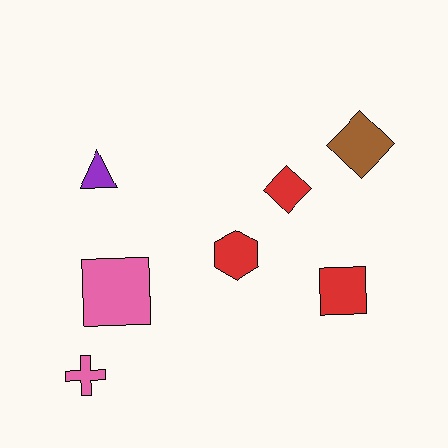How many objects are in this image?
There are 7 objects.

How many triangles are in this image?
There is 1 triangle.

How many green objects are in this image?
There are no green objects.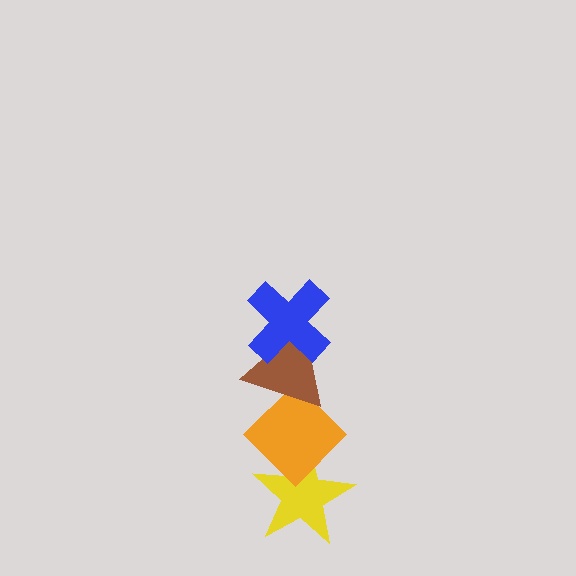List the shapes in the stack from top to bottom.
From top to bottom: the blue cross, the brown triangle, the orange diamond, the yellow star.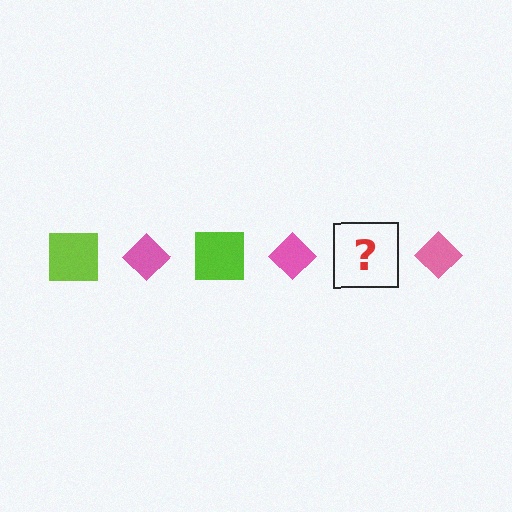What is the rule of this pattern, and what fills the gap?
The rule is that the pattern alternates between lime square and pink diamond. The gap should be filled with a lime square.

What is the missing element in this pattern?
The missing element is a lime square.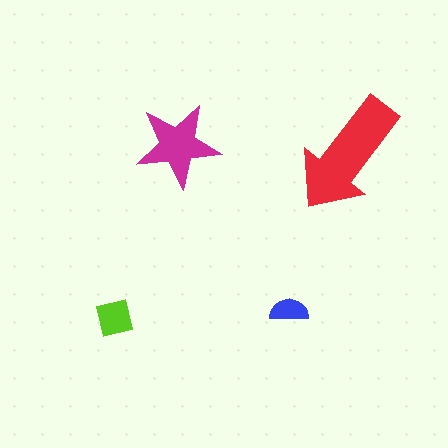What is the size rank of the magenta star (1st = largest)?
2nd.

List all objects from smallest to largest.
The blue semicircle, the lime square, the magenta star, the red arrow.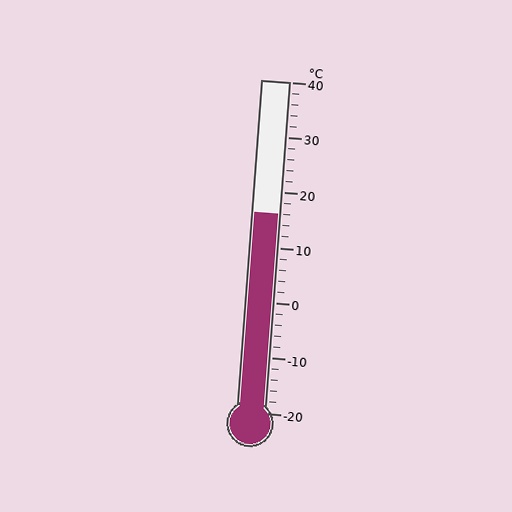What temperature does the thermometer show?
The thermometer shows approximately 16°C.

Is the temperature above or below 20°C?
The temperature is below 20°C.